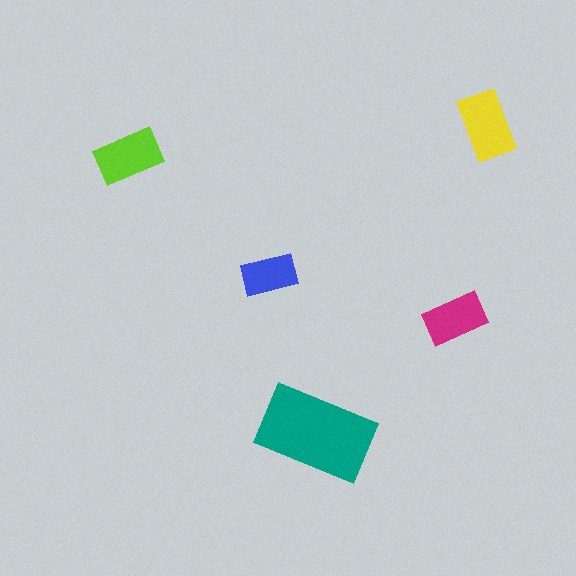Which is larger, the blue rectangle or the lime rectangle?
The lime one.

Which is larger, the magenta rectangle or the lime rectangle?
The lime one.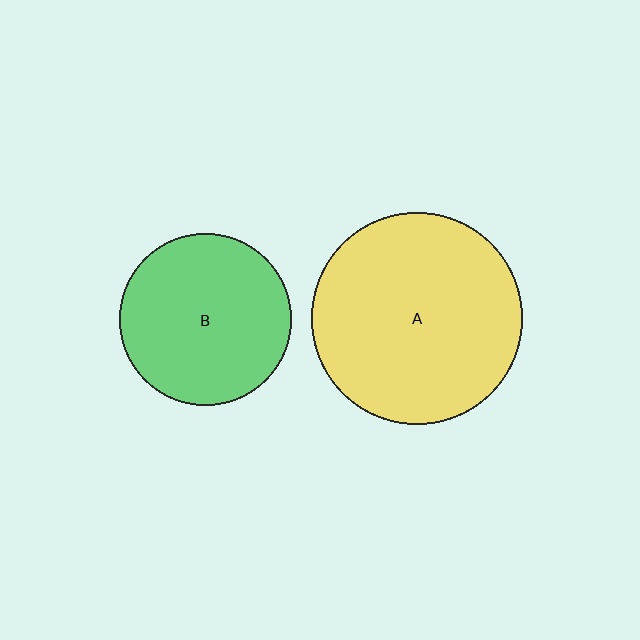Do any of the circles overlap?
No, none of the circles overlap.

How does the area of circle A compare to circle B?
Approximately 1.5 times.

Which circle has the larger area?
Circle A (yellow).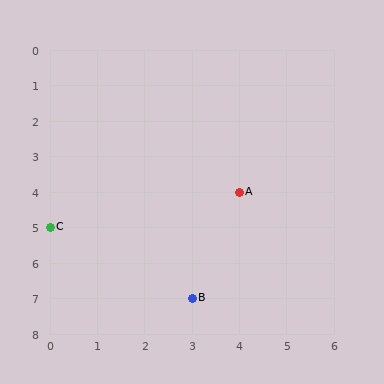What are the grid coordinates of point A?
Point A is at grid coordinates (4, 4).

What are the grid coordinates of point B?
Point B is at grid coordinates (3, 7).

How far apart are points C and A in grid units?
Points C and A are 4 columns and 1 row apart (about 4.1 grid units diagonally).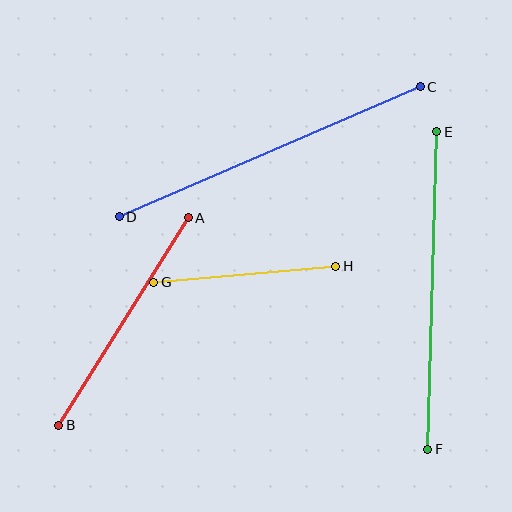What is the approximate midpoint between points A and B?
The midpoint is at approximately (124, 322) pixels.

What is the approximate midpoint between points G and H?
The midpoint is at approximately (245, 274) pixels.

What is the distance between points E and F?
The distance is approximately 317 pixels.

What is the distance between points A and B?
The distance is approximately 245 pixels.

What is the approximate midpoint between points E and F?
The midpoint is at approximately (432, 291) pixels.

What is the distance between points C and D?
The distance is approximately 328 pixels.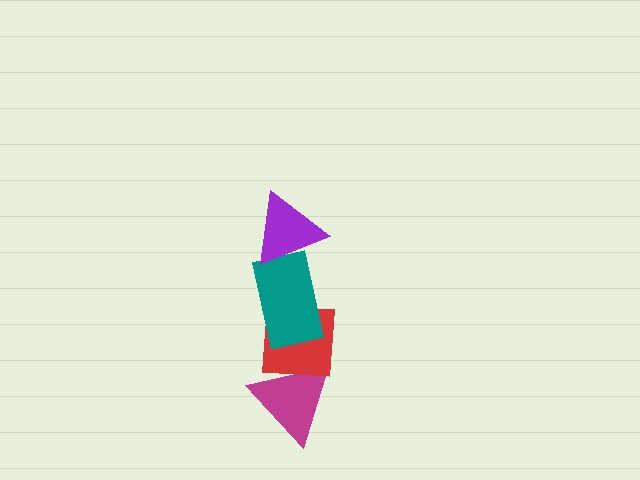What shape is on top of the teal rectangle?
The purple triangle is on top of the teal rectangle.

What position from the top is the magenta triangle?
The magenta triangle is 4th from the top.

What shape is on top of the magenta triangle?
The red square is on top of the magenta triangle.